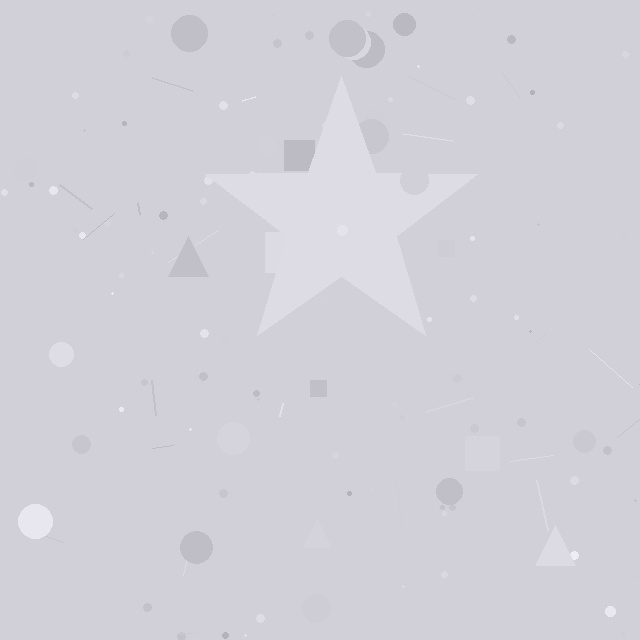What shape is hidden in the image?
A star is hidden in the image.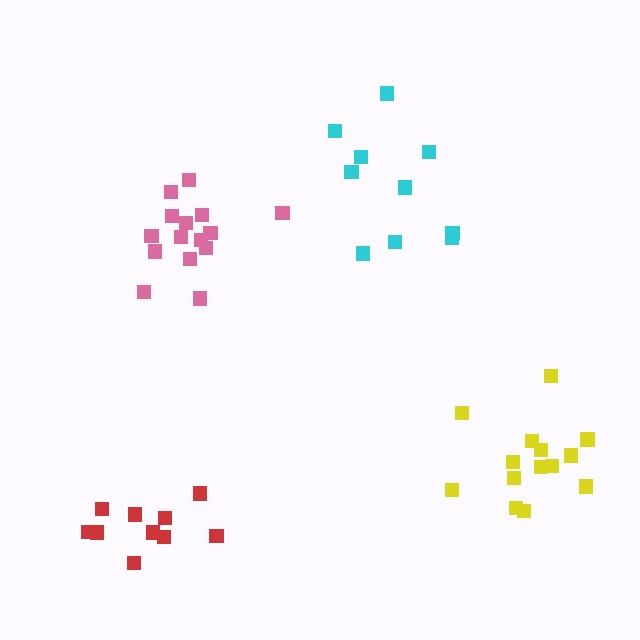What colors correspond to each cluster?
The clusters are colored: yellow, pink, cyan, red.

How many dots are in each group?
Group 1: 14 dots, Group 2: 15 dots, Group 3: 10 dots, Group 4: 10 dots (49 total).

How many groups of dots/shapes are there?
There are 4 groups.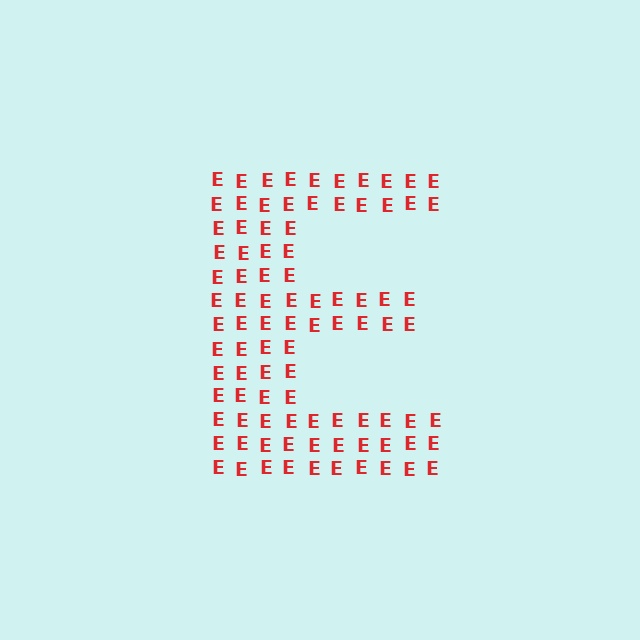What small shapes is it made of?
It is made of small letter E's.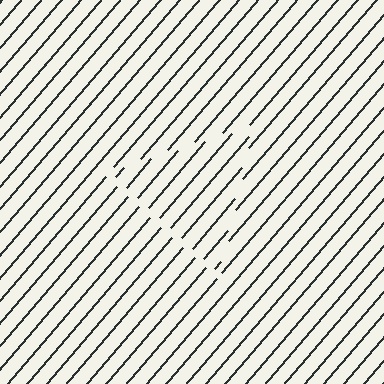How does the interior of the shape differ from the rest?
The interior of the shape contains the same grating, shifted by half a period — the contour is defined by the phase discontinuity where line-ends from the inner and outer gratings abut.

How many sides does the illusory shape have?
3 sides — the line-ends trace a triangle.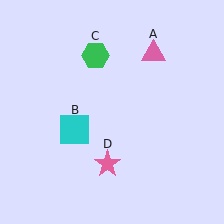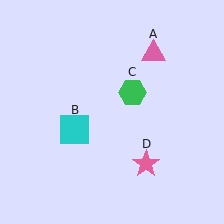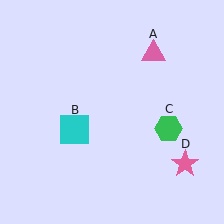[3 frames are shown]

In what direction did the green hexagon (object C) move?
The green hexagon (object C) moved down and to the right.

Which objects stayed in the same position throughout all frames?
Pink triangle (object A) and cyan square (object B) remained stationary.